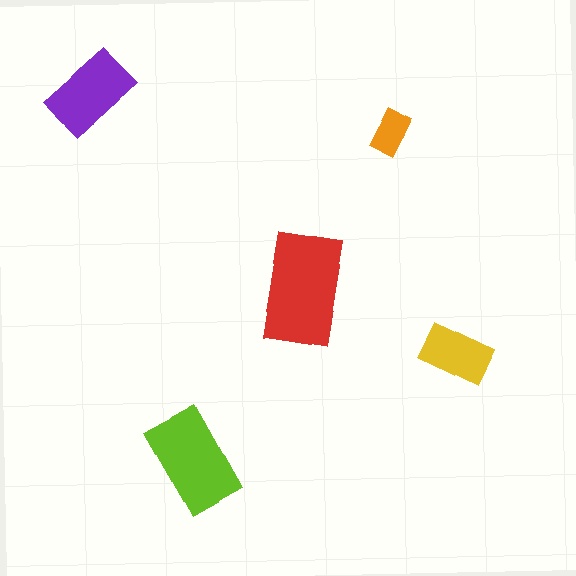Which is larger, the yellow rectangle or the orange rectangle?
The yellow one.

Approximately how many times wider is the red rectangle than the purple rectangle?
About 1.5 times wider.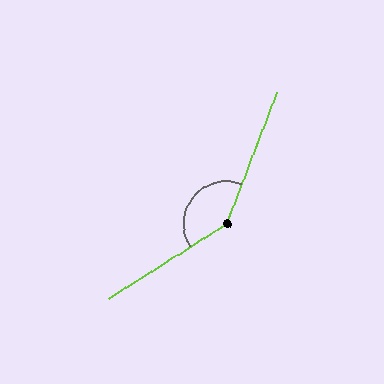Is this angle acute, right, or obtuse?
It is obtuse.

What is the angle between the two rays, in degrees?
Approximately 144 degrees.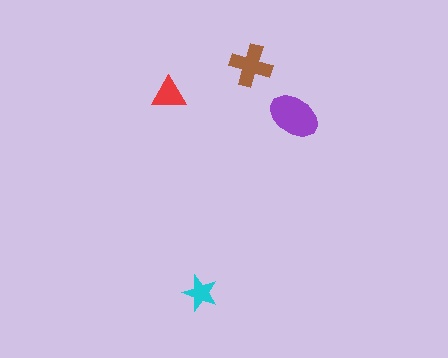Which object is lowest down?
The cyan star is bottommost.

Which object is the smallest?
The cyan star.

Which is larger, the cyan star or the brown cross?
The brown cross.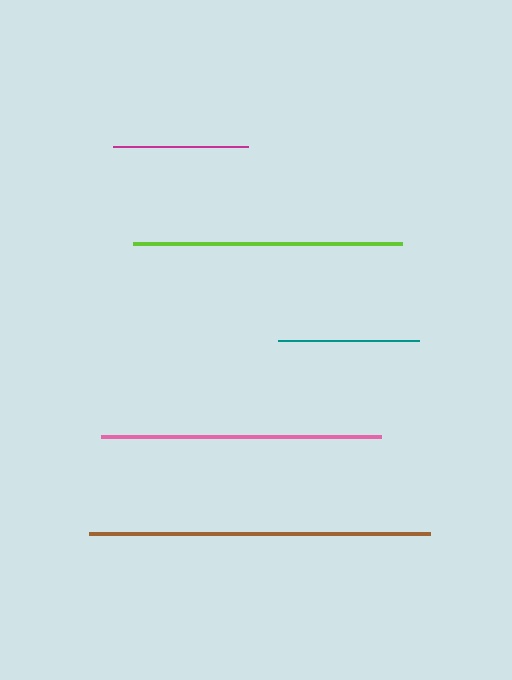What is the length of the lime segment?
The lime segment is approximately 270 pixels long.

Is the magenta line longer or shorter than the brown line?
The brown line is longer than the magenta line.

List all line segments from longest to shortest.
From longest to shortest: brown, pink, lime, teal, magenta.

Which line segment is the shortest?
The magenta line is the shortest at approximately 135 pixels.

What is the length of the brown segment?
The brown segment is approximately 341 pixels long.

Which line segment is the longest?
The brown line is the longest at approximately 341 pixels.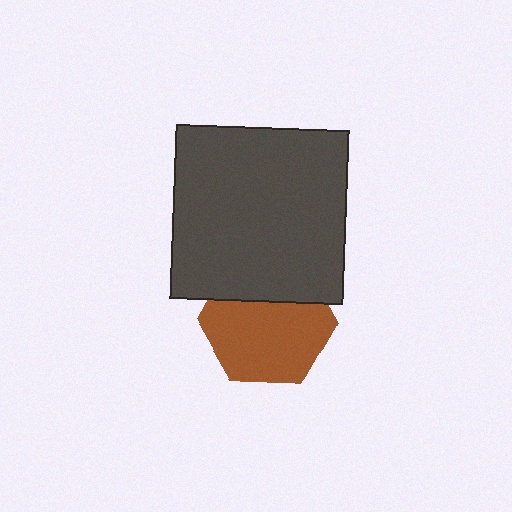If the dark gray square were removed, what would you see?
You would see the complete brown hexagon.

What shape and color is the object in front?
The object in front is a dark gray square.